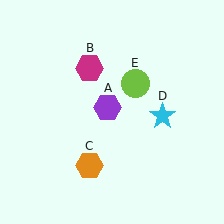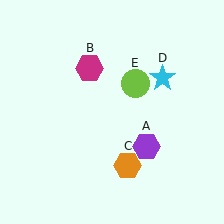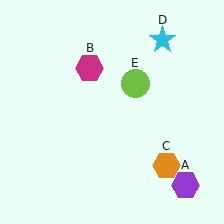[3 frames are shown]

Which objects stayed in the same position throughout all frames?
Magenta hexagon (object B) and lime circle (object E) remained stationary.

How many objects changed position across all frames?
3 objects changed position: purple hexagon (object A), orange hexagon (object C), cyan star (object D).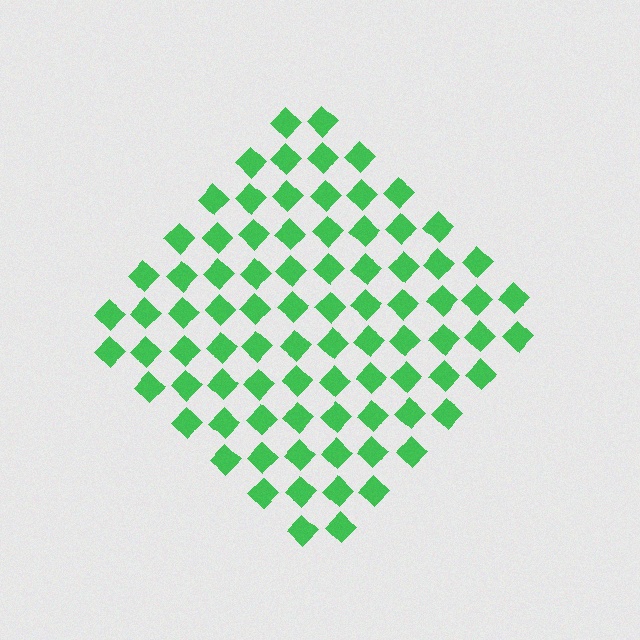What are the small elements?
The small elements are diamonds.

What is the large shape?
The large shape is a diamond.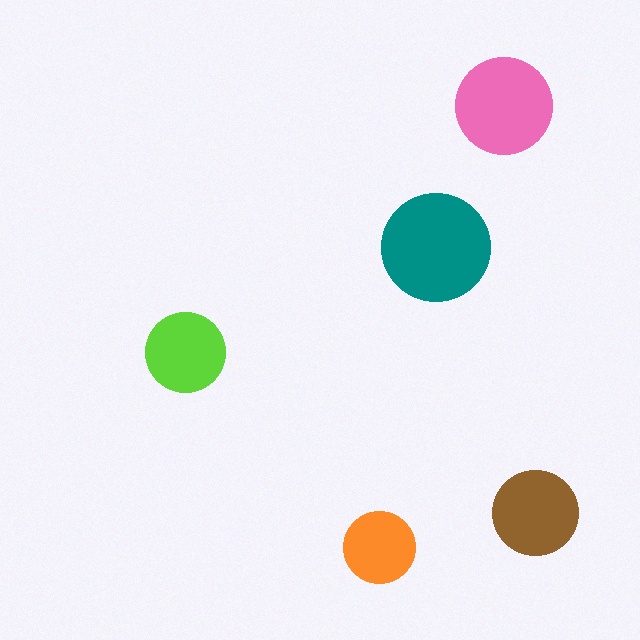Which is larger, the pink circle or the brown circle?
The pink one.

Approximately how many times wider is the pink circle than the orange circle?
About 1.5 times wider.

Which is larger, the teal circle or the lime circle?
The teal one.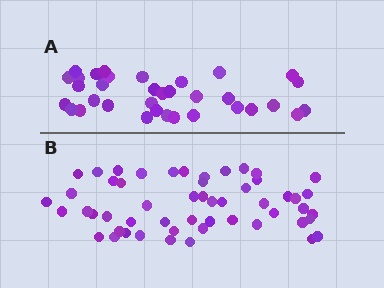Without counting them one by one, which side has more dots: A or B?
Region B (the bottom region) has more dots.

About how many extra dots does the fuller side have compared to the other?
Region B has approximately 20 more dots than region A.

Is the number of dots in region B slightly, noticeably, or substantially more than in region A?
Region B has substantially more. The ratio is roughly 1.6 to 1.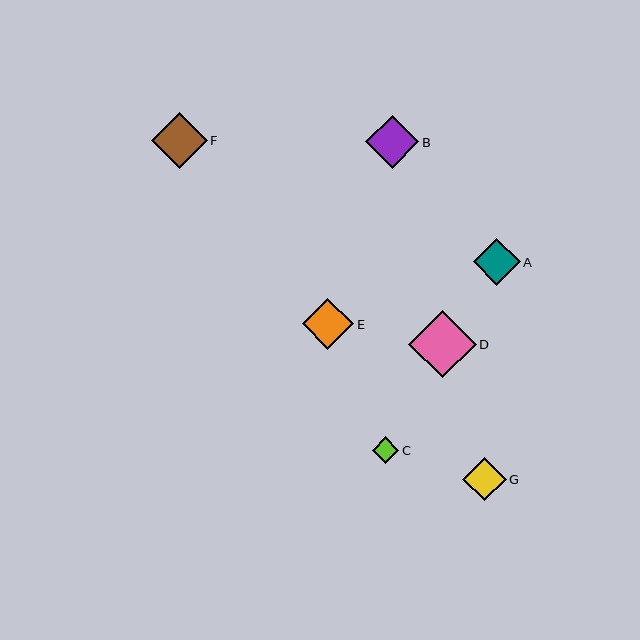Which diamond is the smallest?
Diamond C is the smallest with a size of approximately 26 pixels.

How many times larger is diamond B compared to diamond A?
Diamond B is approximately 1.1 times the size of diamond A.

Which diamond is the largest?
Diamond D is the largest with a size of approximately 68 pixels.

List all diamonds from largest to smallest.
From largest to smallest: D, F, B, E, A, G, C.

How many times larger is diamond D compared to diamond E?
Diamond D is approximately 1.3 times the size of diamond E.